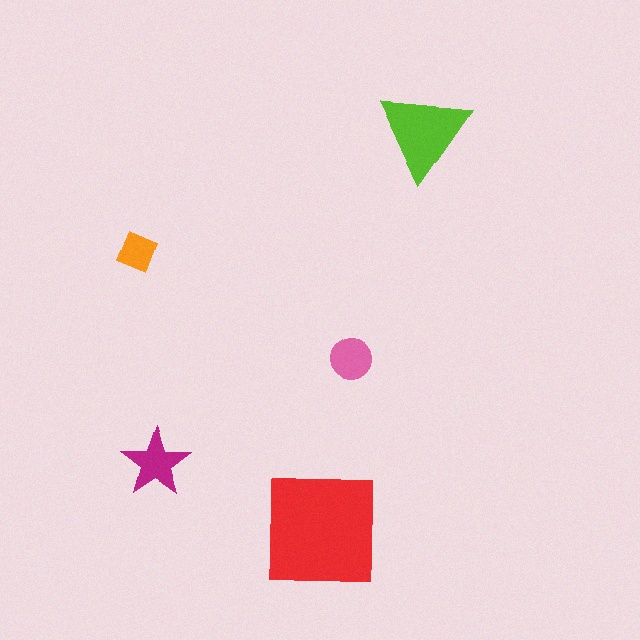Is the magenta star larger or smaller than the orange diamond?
Larger.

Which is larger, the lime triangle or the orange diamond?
The lime triangle.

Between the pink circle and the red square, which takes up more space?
The red square.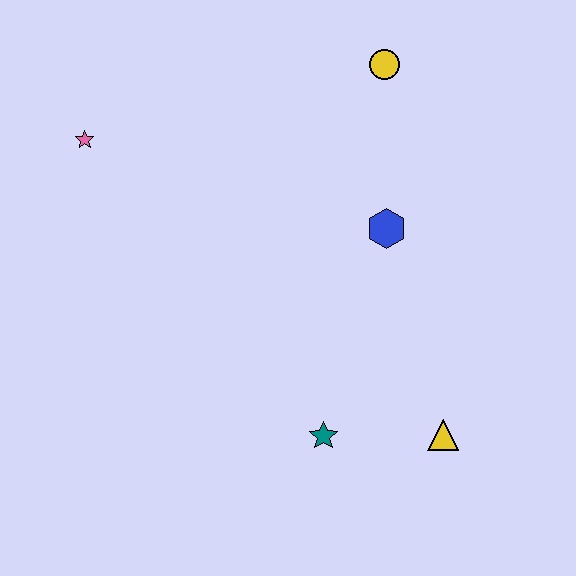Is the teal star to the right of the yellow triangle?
No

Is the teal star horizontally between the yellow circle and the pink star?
Yes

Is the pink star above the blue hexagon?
Yes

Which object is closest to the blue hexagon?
The yellow circle is closest to the blue hexagon.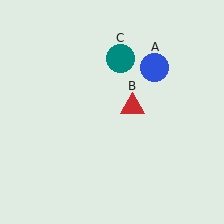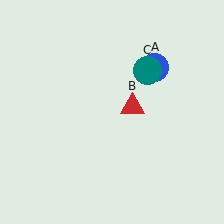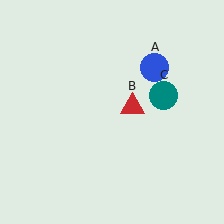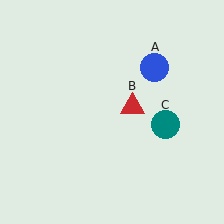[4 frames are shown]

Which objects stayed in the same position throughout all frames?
Blue circle (object A) and red triangle (object B) remained stationary.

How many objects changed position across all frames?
1 object changed position: teal circle (object C).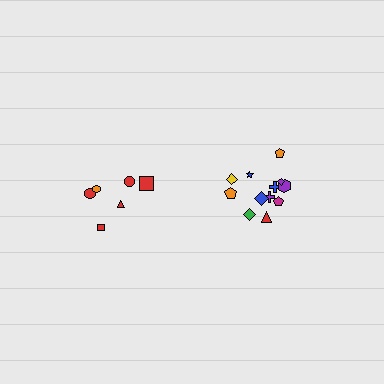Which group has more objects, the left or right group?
The right group.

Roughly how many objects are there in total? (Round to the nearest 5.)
Roughly 20 objects in total.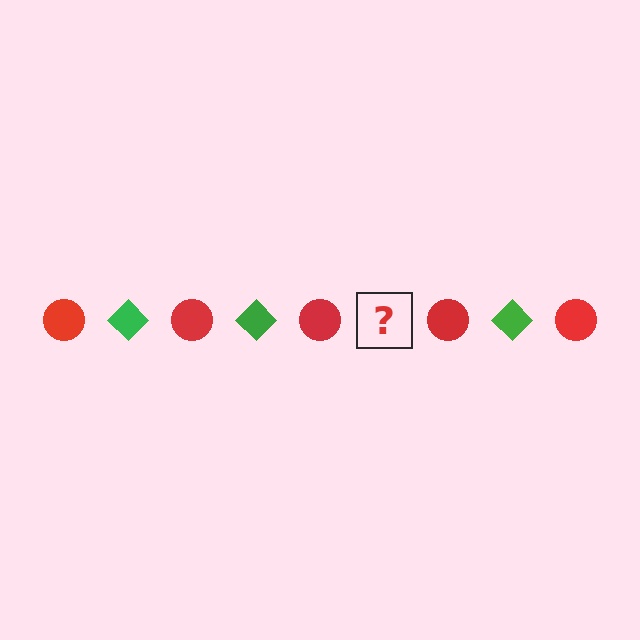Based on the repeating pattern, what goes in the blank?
The blank should be a green diamond.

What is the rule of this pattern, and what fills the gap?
The rule is that the pattern alternates between red circle and green diamond. The gap should be filled with a green diamond.